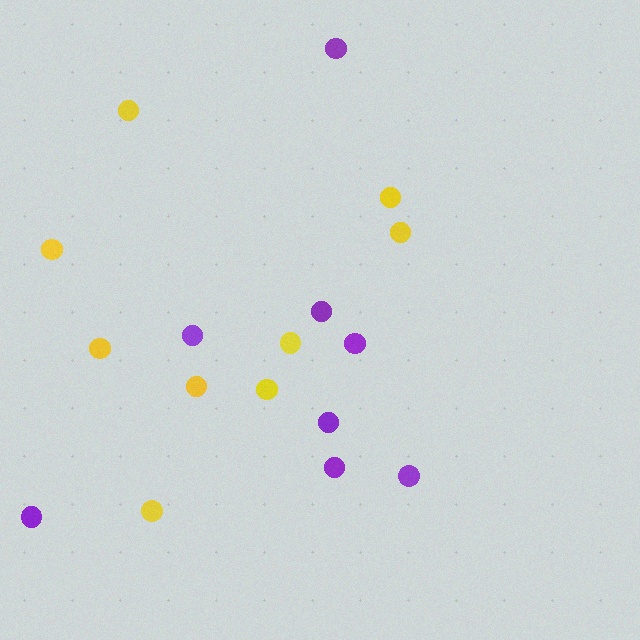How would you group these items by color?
There are 2 groups: one group of yellow circles (9) and one group of purple circles (8).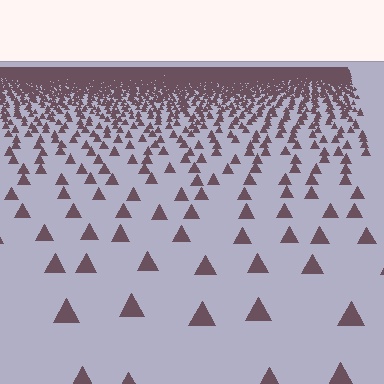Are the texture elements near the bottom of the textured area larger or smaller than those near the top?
Larger. Near the bottom, elements are closer to the viewer and appear at a bigger on-screen size.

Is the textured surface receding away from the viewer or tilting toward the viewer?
The surface is receding away from the viewer. Texture elements get smaller and denser toward the top.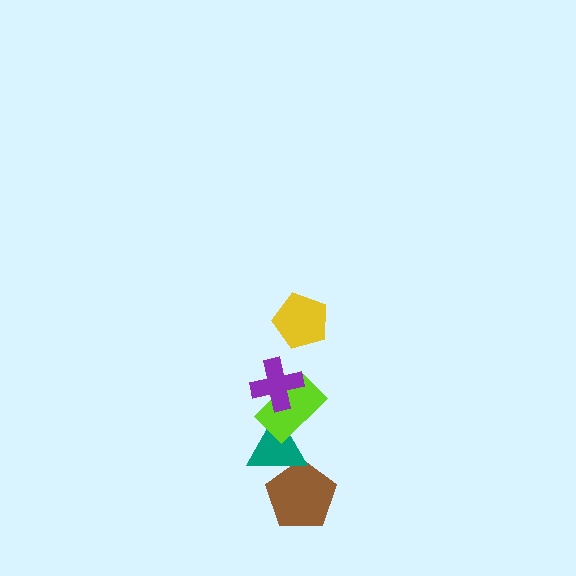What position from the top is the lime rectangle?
The lime rectangle is 3rd from the top.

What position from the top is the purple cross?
The purple cross is 2nd from the top.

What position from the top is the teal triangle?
The teal triangle is 4th from the top.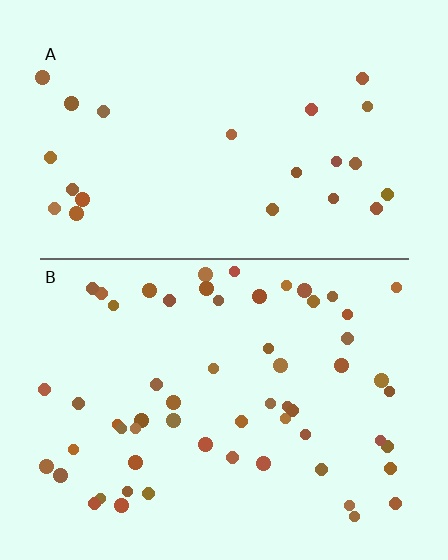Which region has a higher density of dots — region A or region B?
B (the bottom).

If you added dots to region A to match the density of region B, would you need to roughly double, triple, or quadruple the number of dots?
Approximately double.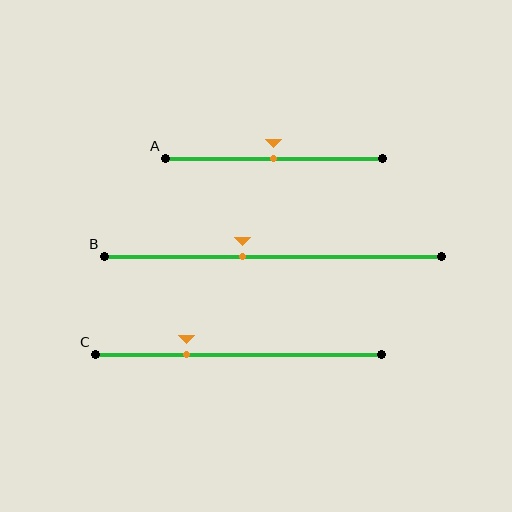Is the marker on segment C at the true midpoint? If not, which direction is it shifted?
No, the marker on segment C is shifted to the left by about 18% of the segment length.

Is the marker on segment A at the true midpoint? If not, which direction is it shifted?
Yes, the marker on segment A is at the true midpoint.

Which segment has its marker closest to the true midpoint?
Segment A has its marker closest to the true midpoint.